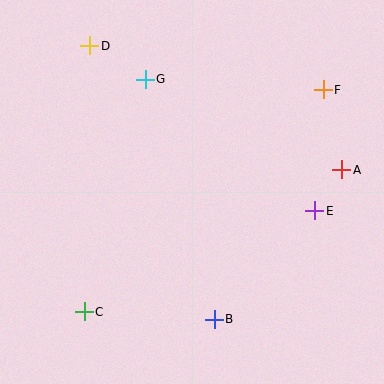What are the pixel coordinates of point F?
Point F is at (323, 90).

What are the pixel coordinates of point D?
Point D is at (90, 46).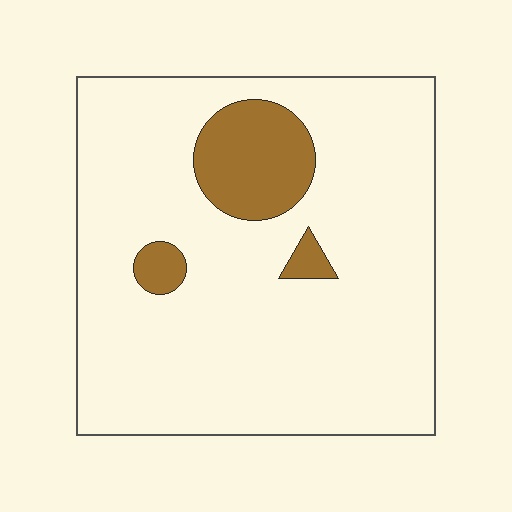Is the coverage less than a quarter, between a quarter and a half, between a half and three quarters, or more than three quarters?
Less than a quarter.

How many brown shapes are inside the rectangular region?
3.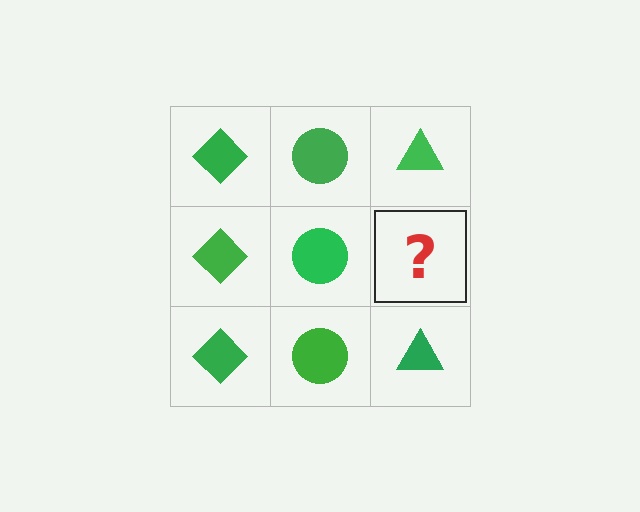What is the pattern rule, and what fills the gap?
The rule is that each column has a consistent shape. The gap should be filled with a green triangle.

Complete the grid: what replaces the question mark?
The question mark should be replaced with a green triangle.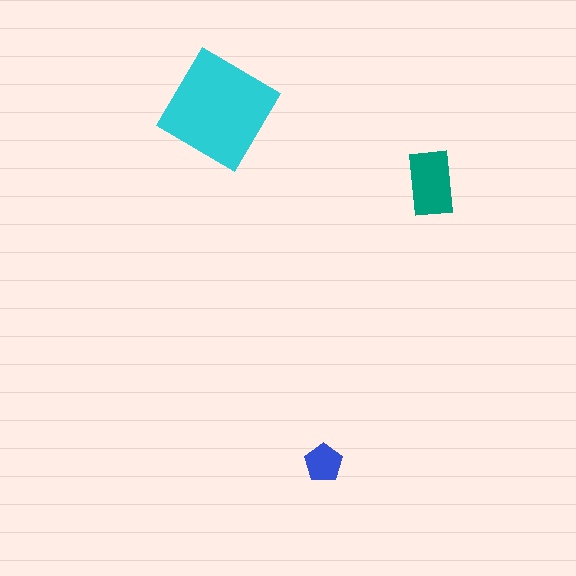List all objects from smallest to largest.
The blue pentagon, the teal rectangle, the cyan diamond.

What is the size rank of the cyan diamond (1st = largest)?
1st.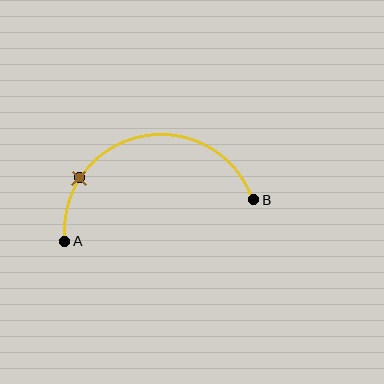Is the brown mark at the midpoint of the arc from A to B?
No. The brown mark lies on the arc but is closer to endpoint A. The arc midpoint would be at the point on the curve equidistant along the arc from both A and B.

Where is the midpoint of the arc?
The arc midpoint is the point on the curve farthest from the straight line joining A and B. It sits above that line.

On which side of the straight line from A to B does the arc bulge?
The arc bulges above the straight line connecting A and B.